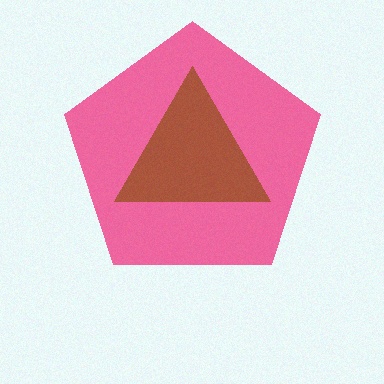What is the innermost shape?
The brown triangle.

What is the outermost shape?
The pink pentagon.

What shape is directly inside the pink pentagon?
The brown triangle.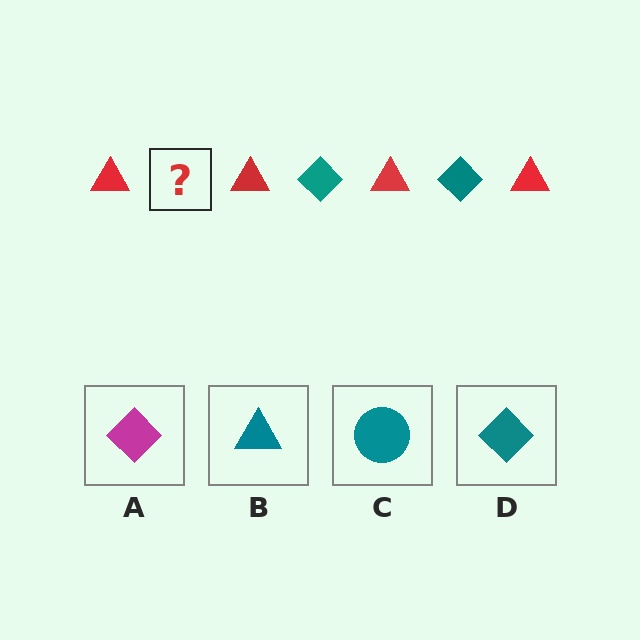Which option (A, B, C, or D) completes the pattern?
D.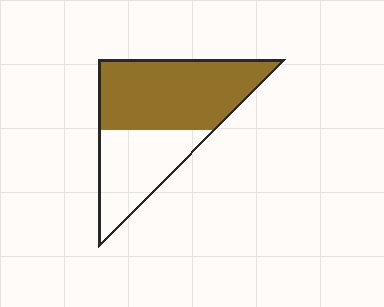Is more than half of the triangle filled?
Yes.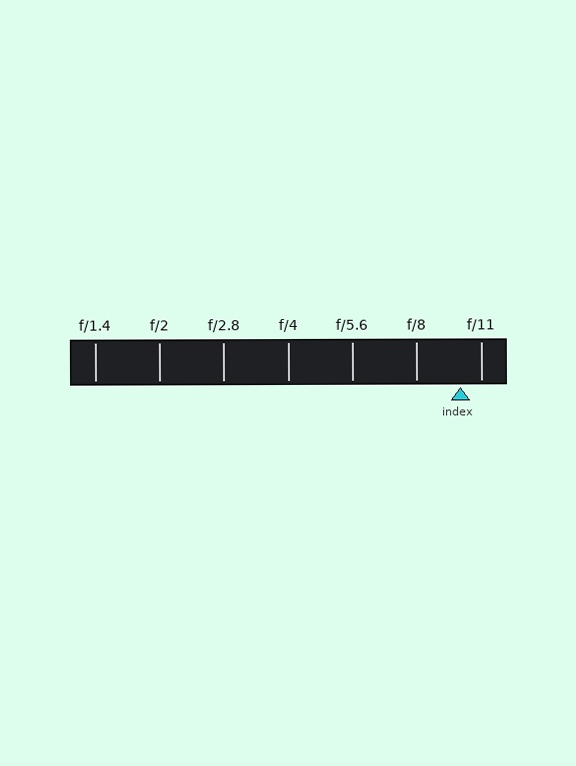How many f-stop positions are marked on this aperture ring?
There are 7 f-stop positions marked.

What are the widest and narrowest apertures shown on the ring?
The widest aperture shown is f/1.4 and the narrowest is f/11.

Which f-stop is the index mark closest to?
The index mark is closest to f/11.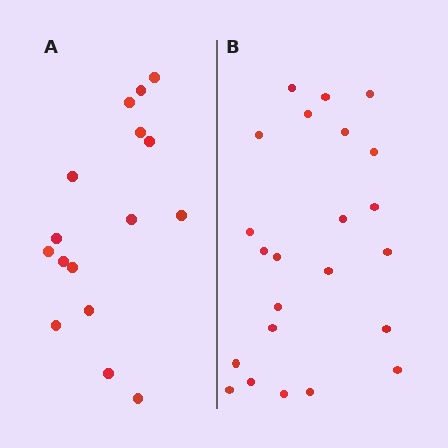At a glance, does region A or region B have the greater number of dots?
Region B (the right region) has more dots.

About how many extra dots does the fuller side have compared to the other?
Region B has roughly 8 or so more dots than region A.